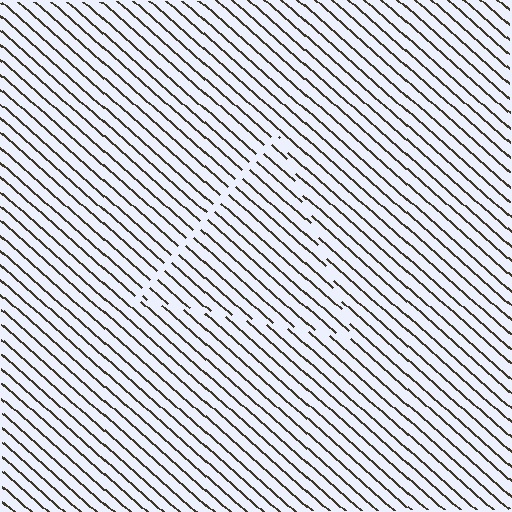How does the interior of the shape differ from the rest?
The interior of the shape contains the same grating, shifted by half a period — the contour is defined by the phase discontinuity where line-ends from the inner and outer gratings abut.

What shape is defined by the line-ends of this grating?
An illusory triangle. The interior of the shape contains the same grating, shifted by half a period — the contour is defined by the phase discontinuity where line-ends from the inner and outer gratings abut.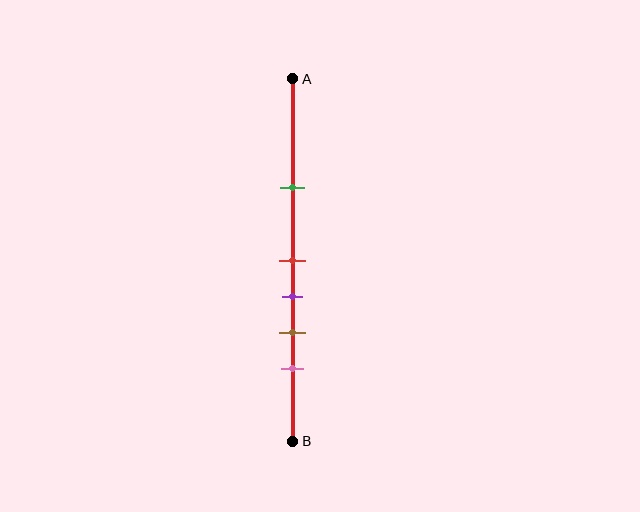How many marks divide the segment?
There are 5 marks dividing the segment.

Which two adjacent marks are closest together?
The red and purple marks are the closest adjacent pair.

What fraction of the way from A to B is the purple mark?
The purple mark is approximately 60% (0.6) of the way from A to B.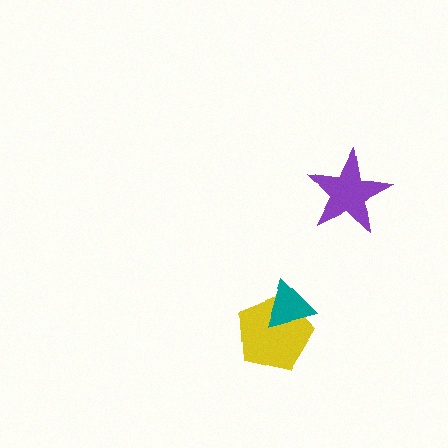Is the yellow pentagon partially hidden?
Yes, it is partially covered by another shape.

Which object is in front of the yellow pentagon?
The teal triangle is in front of the yellow pentagon.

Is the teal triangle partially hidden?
No, no other shape covers it.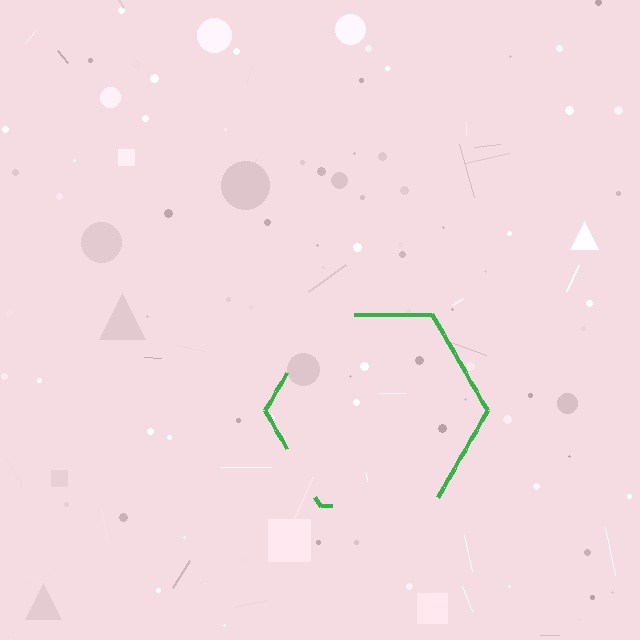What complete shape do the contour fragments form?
The contour fragments form a hexagon.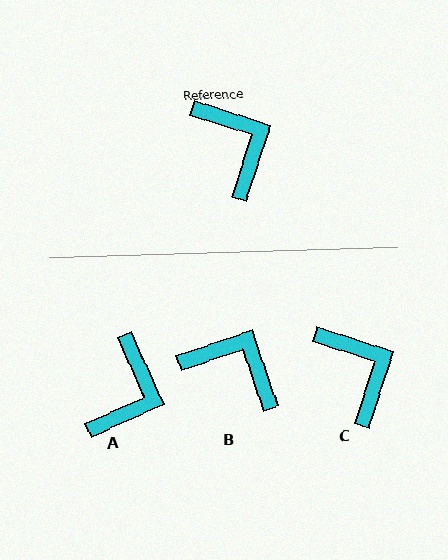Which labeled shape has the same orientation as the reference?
C.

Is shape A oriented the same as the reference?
No, it is off by about 48 degrees.